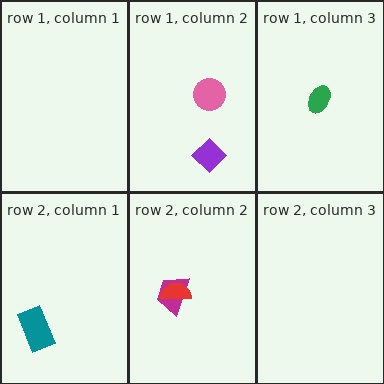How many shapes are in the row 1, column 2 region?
2.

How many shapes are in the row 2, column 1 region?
1.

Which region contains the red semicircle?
The row 2, column 2 region.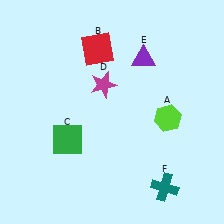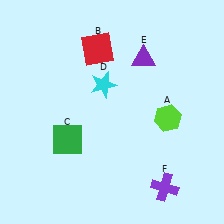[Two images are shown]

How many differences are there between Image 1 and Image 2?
There are 2 differences between the two images.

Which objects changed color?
D changed from magenta to cyan. F changed from teal to purple.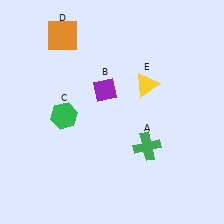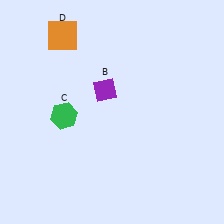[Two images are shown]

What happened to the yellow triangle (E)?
The yellow triangle (E) was removed in Image 2. It was in the top-right area of Image 1.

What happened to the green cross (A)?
The green cross (A) was removed in Image 2. It was in the bottom-right area of Image 1.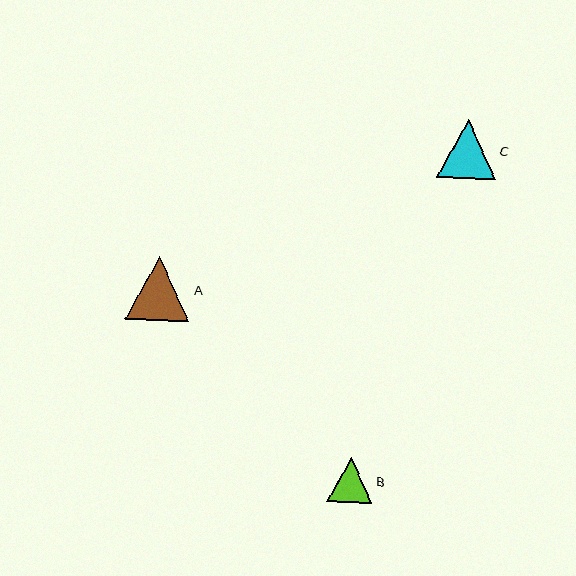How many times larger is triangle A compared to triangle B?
Triangle A is approximately 1.4 times the size of triangle B.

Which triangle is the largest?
Triangle A is the largest with a size of approximately 64 pixels.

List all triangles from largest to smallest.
From largest to smallest: A, C, B.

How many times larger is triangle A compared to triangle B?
Triangle A is approximately 1.4 times the size of triangle B.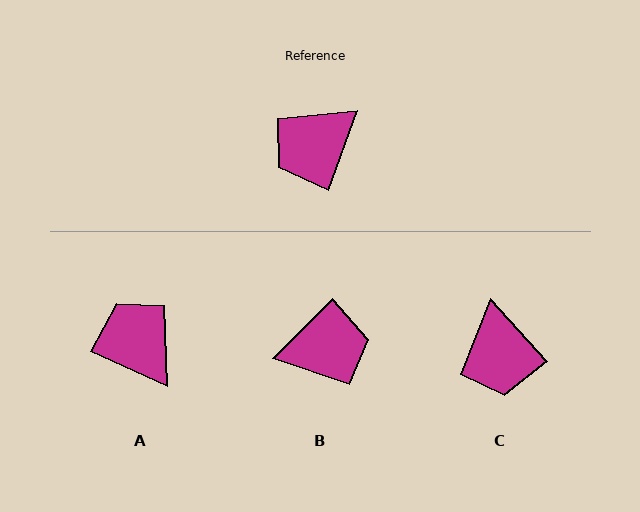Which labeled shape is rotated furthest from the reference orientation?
B, about 156 degrees away.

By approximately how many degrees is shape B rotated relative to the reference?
Approximately 156 degrees counter-clockwise.